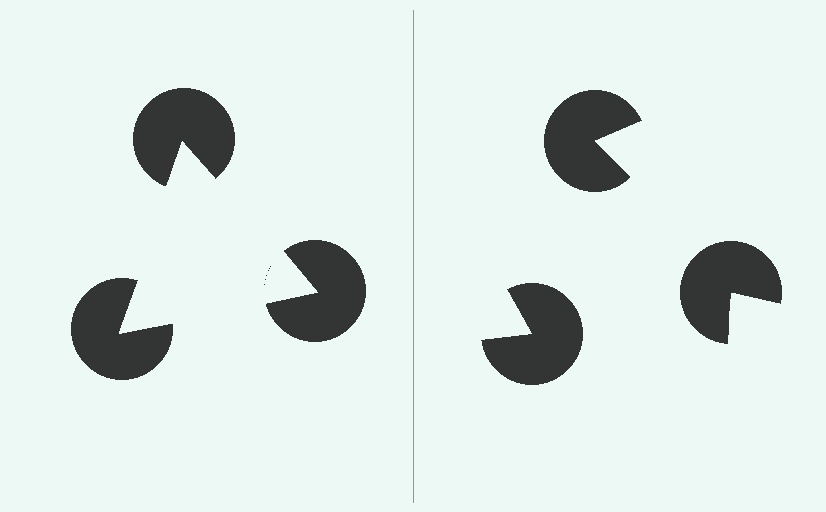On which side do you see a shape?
An illusory triangle appears on the left side. On the right side the wedge cuts are rotated, so no coherent shape forms.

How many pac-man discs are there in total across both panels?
6 — 3 on each side.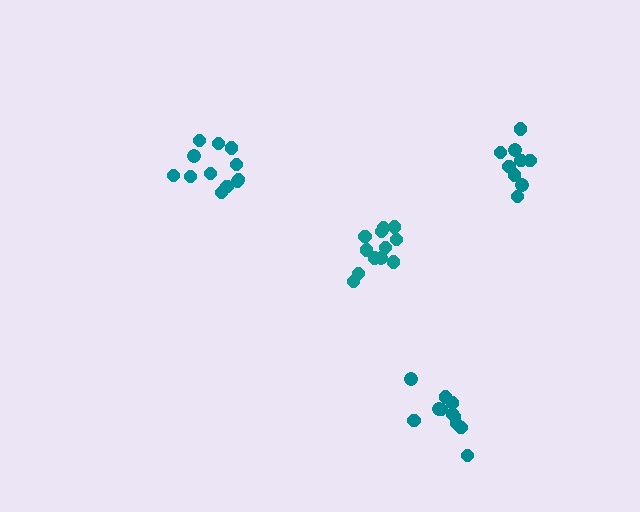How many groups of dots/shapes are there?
There are 4 groups.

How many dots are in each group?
Group 1: 12 dots, Group 2: 12 dots, Group 3: 9 dots, Group 4: 11 dots (44 total).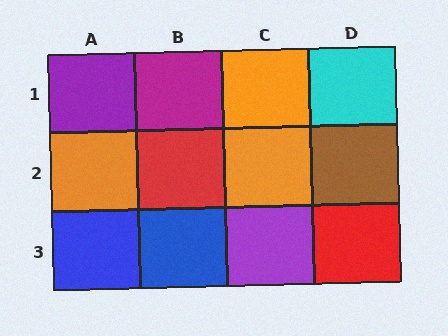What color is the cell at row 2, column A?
Orange.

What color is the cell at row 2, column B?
Red.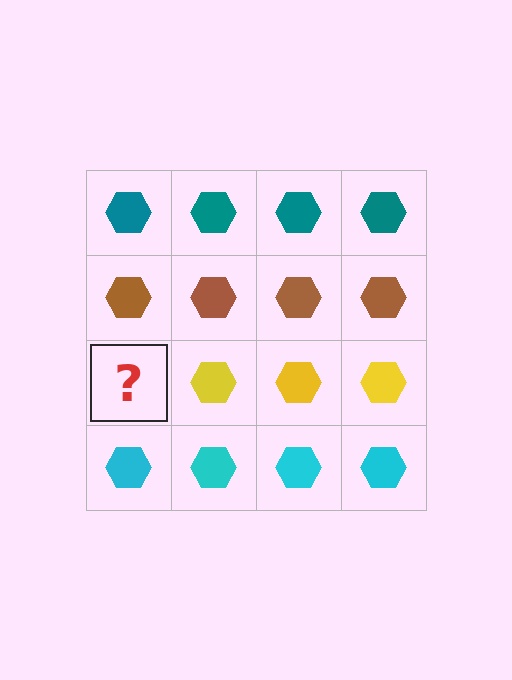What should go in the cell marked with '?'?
The missing cell should contain a yellow hexagon.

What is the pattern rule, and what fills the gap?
The rule is that each row has a consistent color. The gap should be filled with a yellow hexagon.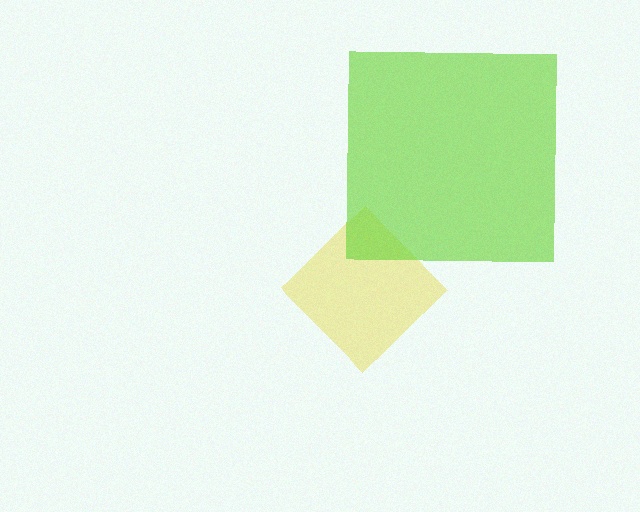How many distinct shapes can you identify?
There are 2 distinct shapes: a yellow diamond, a lime square.